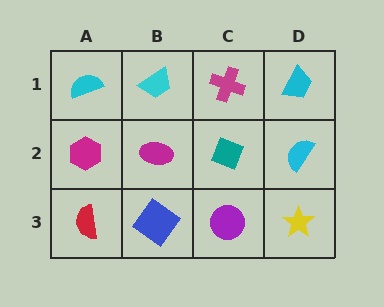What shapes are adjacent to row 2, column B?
A cyan trapezoid (row 1, column B), a blue diamond (row 3, column B), a magenta hexagon (row 2, column A), a teal diamond (row 2, column C).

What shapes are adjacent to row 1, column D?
A cyan semicircle (row 2, column D), a magenta cross (row 1, column C).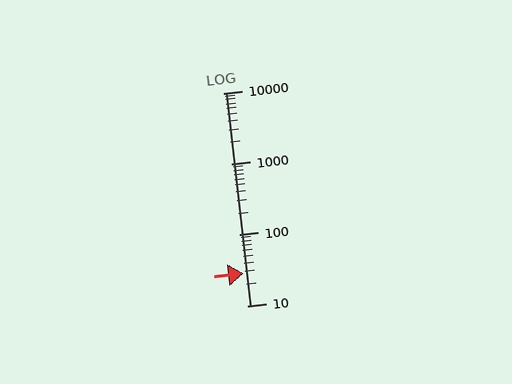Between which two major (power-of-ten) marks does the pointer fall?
The pointer is between 10 and 100.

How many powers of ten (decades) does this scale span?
The scale spans 3 decades, from 10 to 10000.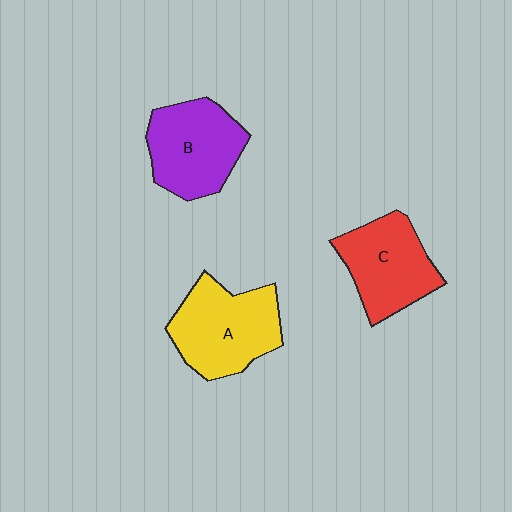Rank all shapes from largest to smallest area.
From largest to smallest: A (yellow), B (purple), C (red).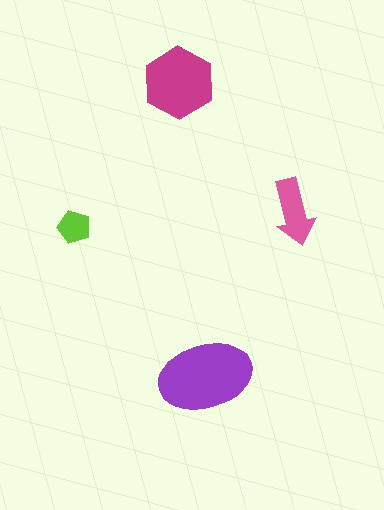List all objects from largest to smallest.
The purple ellipse, the magenta hexagon, the pink arrow, the lime pentagon.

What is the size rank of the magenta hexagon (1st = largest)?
2nd.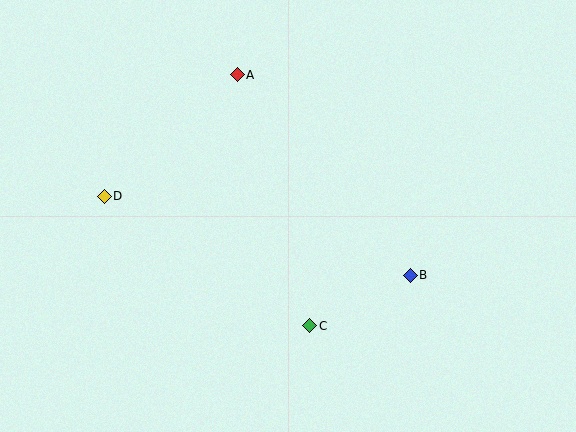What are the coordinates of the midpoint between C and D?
The midpoint between C and D is at (207, 261).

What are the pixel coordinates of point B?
Point B is at (410, 275).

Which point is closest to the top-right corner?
Point B is closest to the top-right corner.